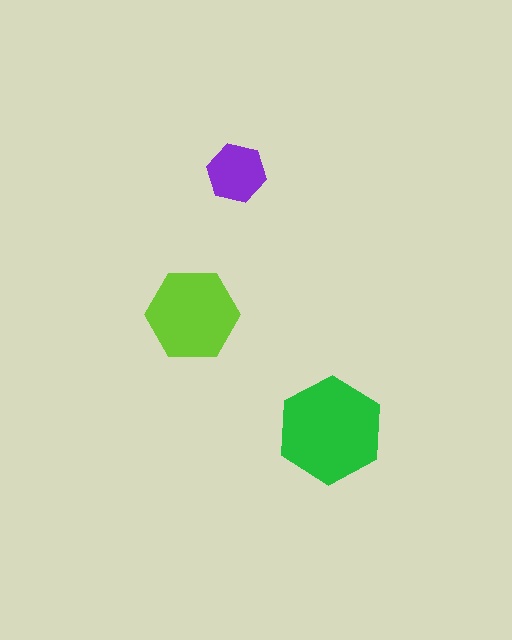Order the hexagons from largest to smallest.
the green one, the lime one, the purple one.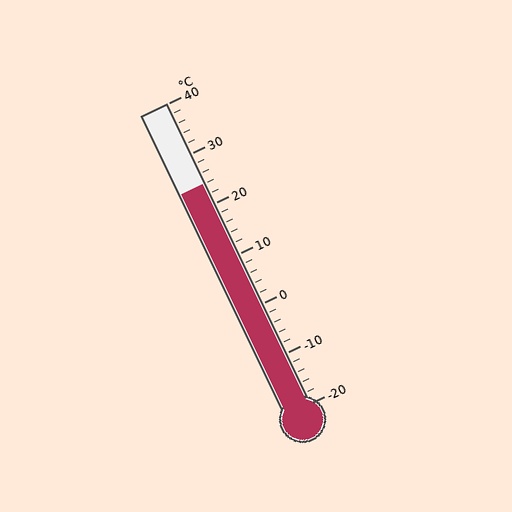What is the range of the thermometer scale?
The thermometer scale ranges from -20°C to 40°C.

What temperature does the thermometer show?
The thermometer shows approximately 24°C.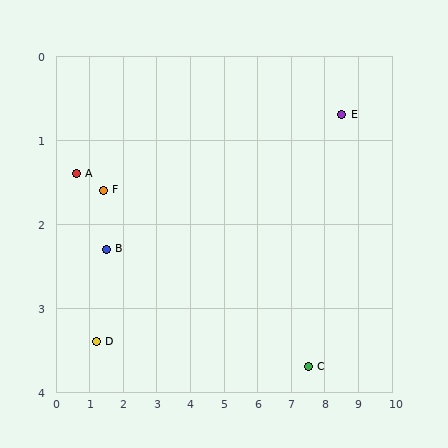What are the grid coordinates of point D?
Point D is at approximately (1.2, 3.4).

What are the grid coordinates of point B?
Point B is at approximately (1.5, 2.3).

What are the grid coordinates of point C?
Point C is at approximately (7.5, 3.7).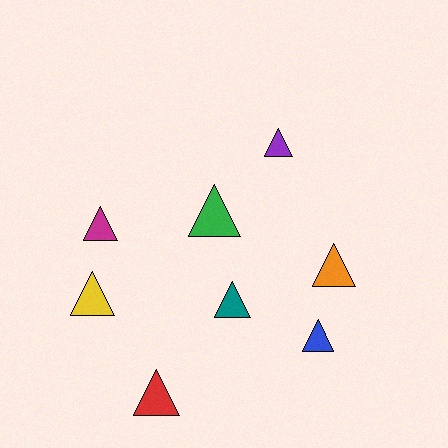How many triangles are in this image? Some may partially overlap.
There are 8 triangles.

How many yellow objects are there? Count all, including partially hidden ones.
There is 1 yellow object.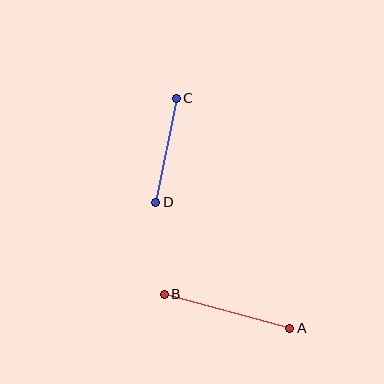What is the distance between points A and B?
The distance is approximately 130 pixels.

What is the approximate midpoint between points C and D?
The midpoint is at approximately (166, 150) pixels.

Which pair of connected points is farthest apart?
Points A and B are farthest apart.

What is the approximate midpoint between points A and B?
The midpoint is at approximately (227, 311) pixels.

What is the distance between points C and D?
The distance is approximately 106 pixels.